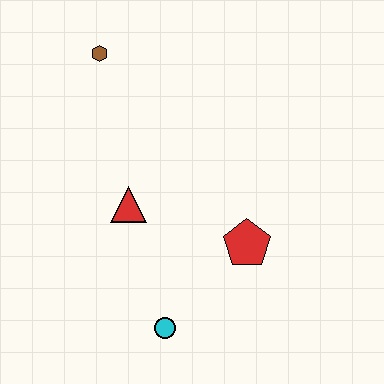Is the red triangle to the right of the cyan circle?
No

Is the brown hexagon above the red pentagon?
Yes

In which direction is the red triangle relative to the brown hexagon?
The red triangle is below the brown hexagon.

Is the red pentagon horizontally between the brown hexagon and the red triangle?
No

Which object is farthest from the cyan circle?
The brown hexagon is farthest from the cyan circle.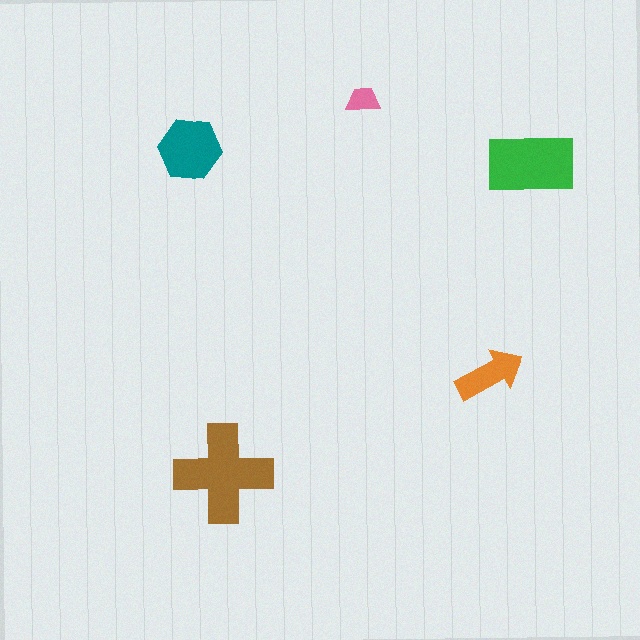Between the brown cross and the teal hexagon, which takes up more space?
The brown cross.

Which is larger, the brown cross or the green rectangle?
The brown cross.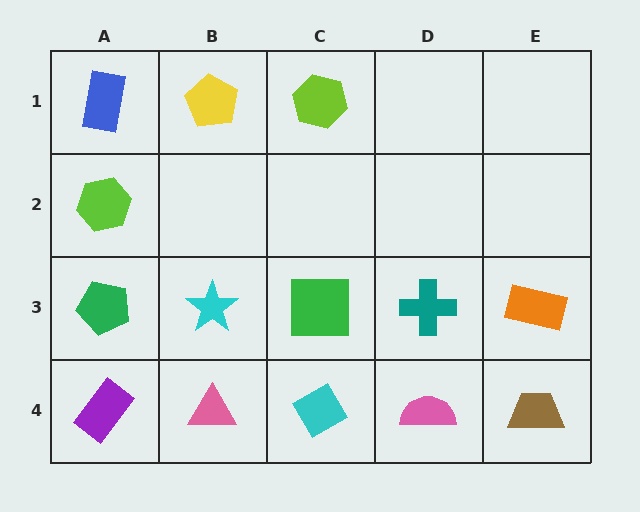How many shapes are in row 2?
1 shape.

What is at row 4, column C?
A cyan diamond.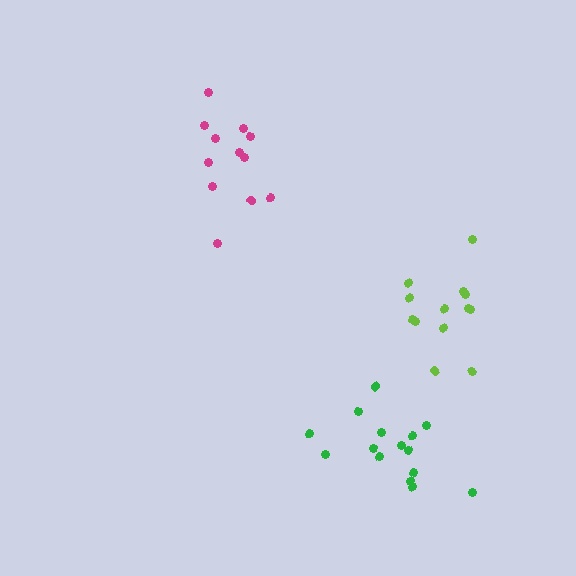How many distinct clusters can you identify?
There are 3 distinct clusters.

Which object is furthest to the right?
The lime cluster is rightmost.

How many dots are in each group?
Group 1: 15 dots, Group 2: 12 dots, Group 3: 13 dots (40 total).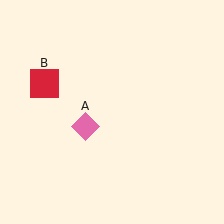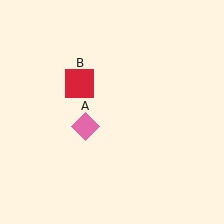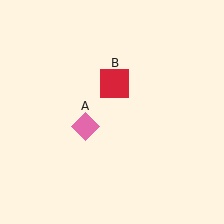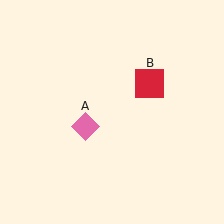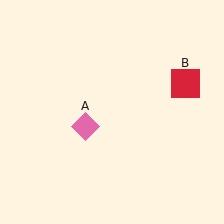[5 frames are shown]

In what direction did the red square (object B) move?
The red square (object B) moved right.